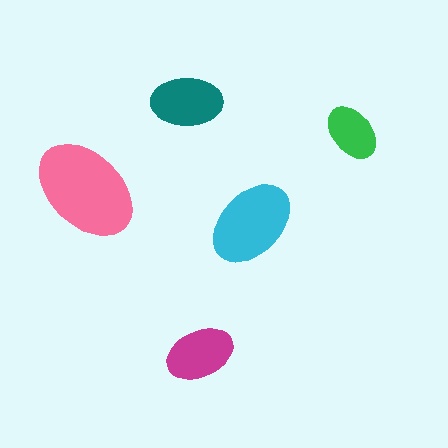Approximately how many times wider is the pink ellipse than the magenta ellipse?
About 1.5 times wider.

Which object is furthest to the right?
The green ellipse is rightmost.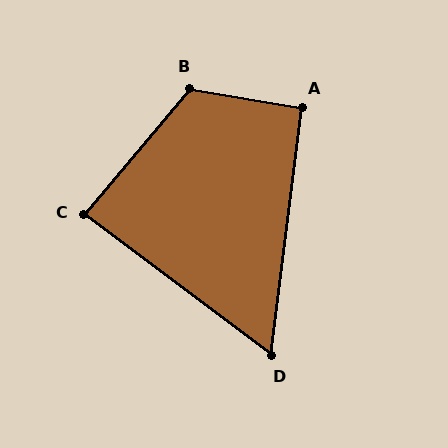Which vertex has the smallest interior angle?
D, at approximately 60 degrees.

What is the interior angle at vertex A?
Approximately 93 degrees (approximately right).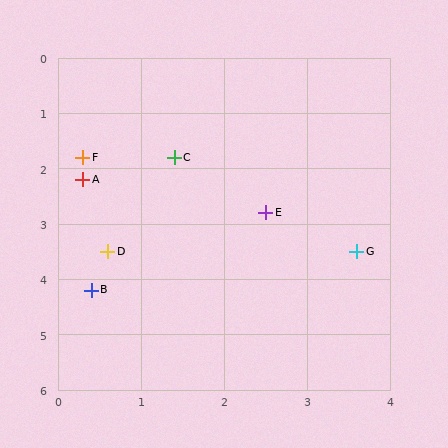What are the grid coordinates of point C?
Point C is at approximately (1.4, 1.8).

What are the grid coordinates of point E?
Point E is at approximately (2.5, 2.8).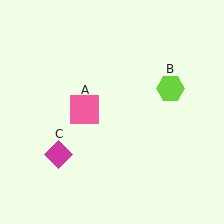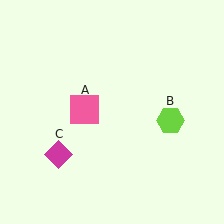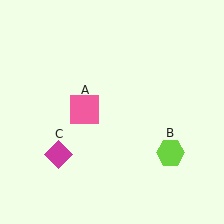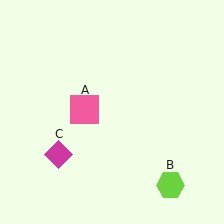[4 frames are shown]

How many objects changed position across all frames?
1 object changed position: lime hexagon (object B).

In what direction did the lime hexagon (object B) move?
The lime hexagon (object B) moved down.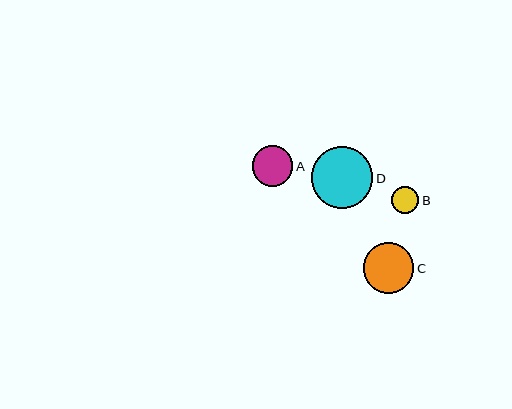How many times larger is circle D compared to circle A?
Circle D is approximately 1.5 times the size of circle A.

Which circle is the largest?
Circle D is the largest with a size of approximately 61 pixels.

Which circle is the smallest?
Circle B is the smallest with a size of approximately 27 pixels.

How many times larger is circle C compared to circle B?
Circle C is approximately 1.9 times the size of circle B.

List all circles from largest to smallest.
From largest to smallest: D, C, A, B.